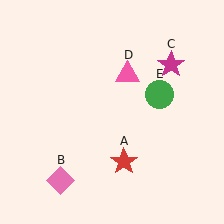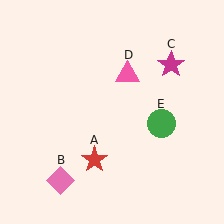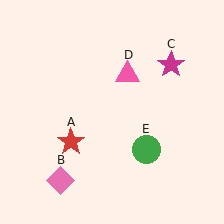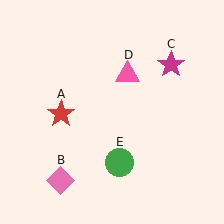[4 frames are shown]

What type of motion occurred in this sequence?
The red star (object A), green circle (object E) rotated clockwise around the center of the scene.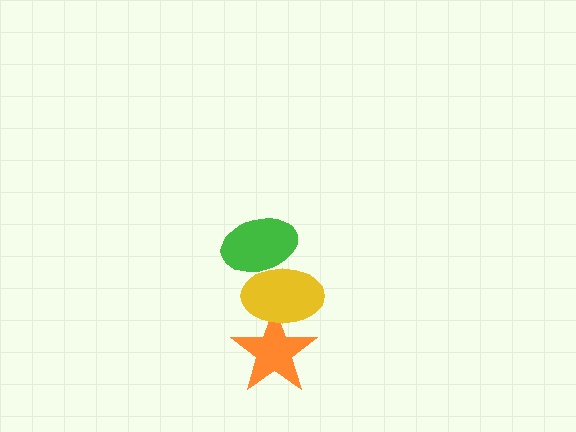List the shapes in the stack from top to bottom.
From top to bottom: the green ellipse, the yellow ellipse, the orange star.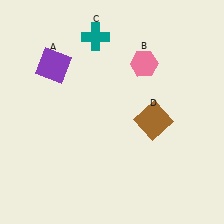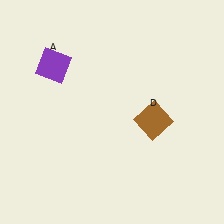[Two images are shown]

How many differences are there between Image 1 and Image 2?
There are 2 differences between the two images.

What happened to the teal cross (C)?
The teal cross (C) was removed in Image 2. It was in the top-left area of Image 1.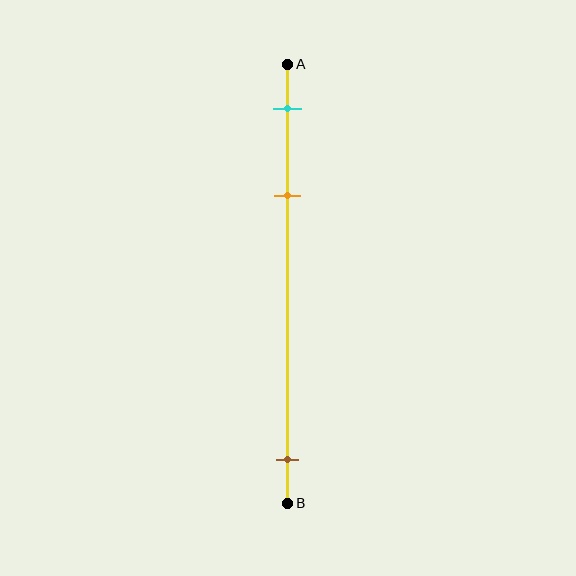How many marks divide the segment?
There are 3 marks dividing the segment.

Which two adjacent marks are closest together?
The cyan and orange marks are the closest adjacent pair.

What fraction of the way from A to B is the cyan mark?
The cyan mark is approximately 10% (0.1) of the way from A to B.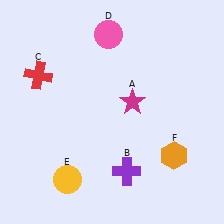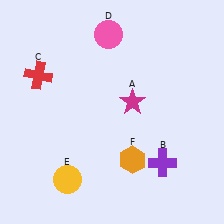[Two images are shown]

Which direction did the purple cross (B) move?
The purple cross (B) moved right.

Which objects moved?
The objects that moved are: the purple cross (B), the orange hexagon (F).